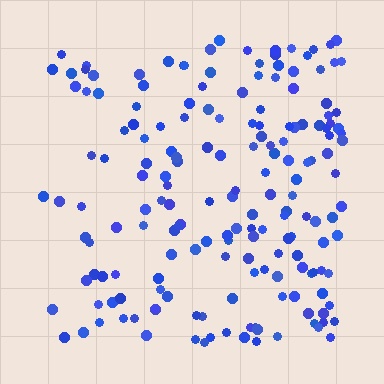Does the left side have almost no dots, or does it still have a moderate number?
Still a moderate number, just noticeably fewer than the right.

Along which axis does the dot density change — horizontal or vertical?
Horizontal.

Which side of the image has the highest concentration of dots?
The right.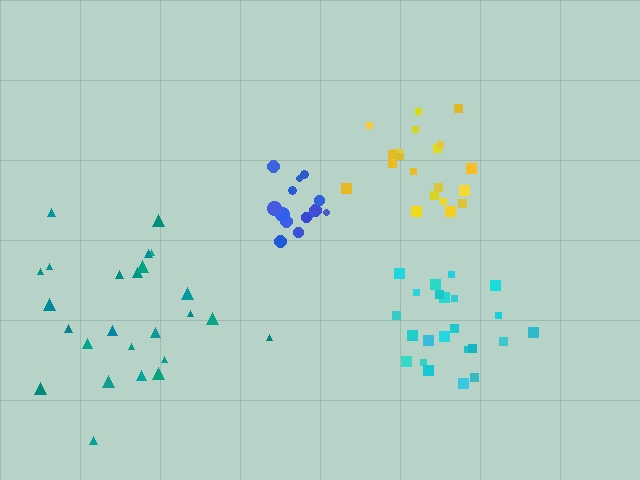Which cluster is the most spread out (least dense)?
Teal.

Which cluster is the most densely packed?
Blue.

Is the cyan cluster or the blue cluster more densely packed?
Blue.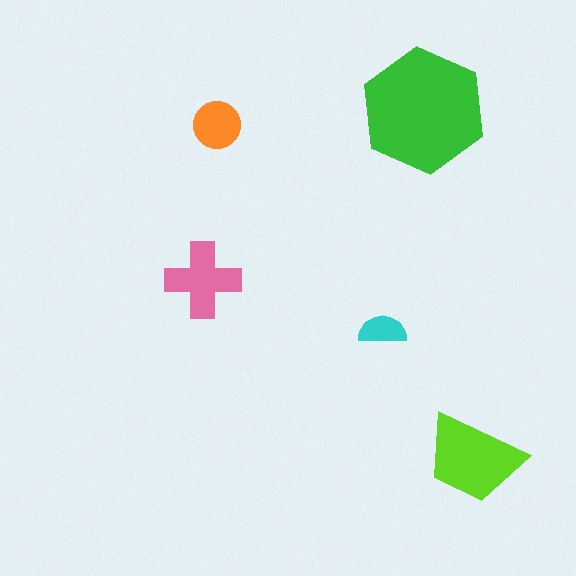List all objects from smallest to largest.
The cyan semicircle, the orange circle, the pink cross, the lime trapezoid, the green hexagon.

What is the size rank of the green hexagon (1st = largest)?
1st.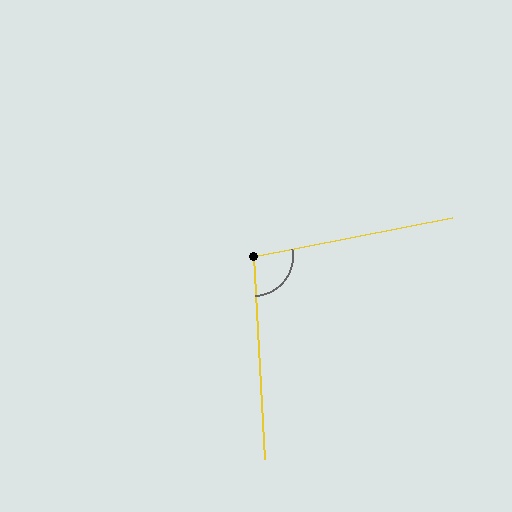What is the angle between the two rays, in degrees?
Approximately 98 degrees.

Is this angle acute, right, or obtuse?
It is obtuse.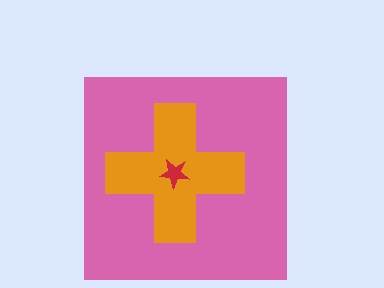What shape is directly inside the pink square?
The orange cross.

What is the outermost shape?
The pink square.